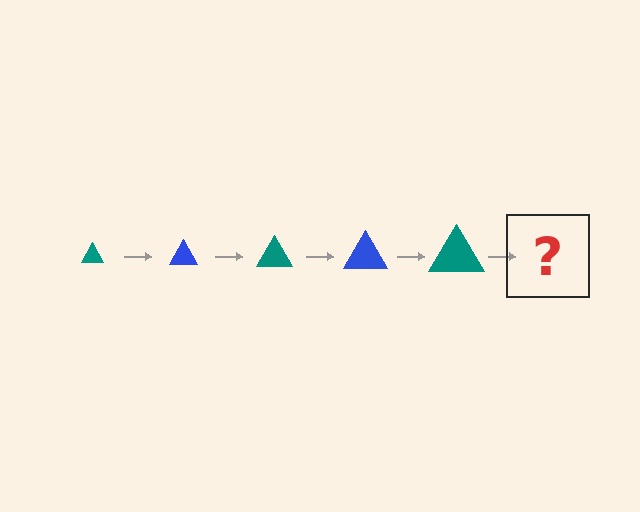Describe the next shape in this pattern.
It should be a blue triangle, larger than the previous one.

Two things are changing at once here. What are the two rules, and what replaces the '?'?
The two rules are that the triangle grows larger each step and the color cycles through teal and blue. The '?' should be a blue triangle, larger than the previous one.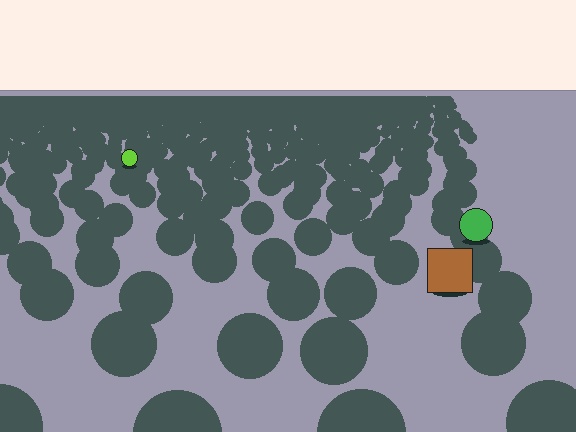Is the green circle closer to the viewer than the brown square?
No. The brown square is closer — you can tell from the texture gradient: the ground texture is coarser near it.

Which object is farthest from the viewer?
The lime circle is farthest from the viewer. It appears smaller and the ground texture around it is denser.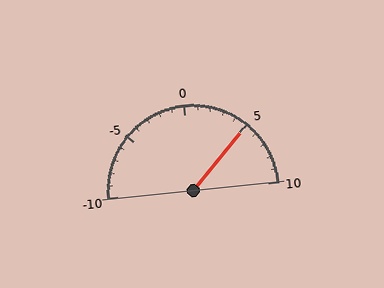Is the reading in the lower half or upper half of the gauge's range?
The reading is in the upper half of the range (-10 to 10).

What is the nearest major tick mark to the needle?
The nearest major tick mark is 5.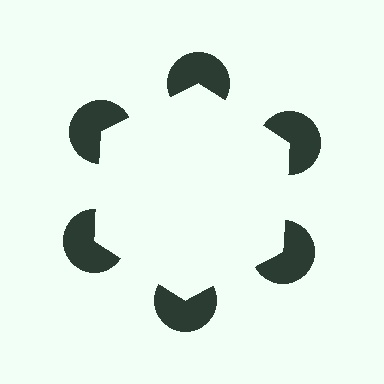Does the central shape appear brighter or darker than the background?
It typically appears slightly brighter than the background, even though no actual brightness change is drawn.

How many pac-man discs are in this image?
There are 6 — one at each vertex of the illusory hexagon.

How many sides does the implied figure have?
6 sides.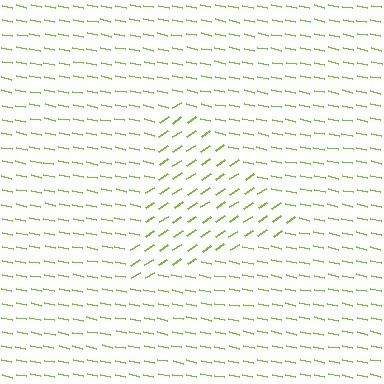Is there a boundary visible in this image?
Yes, there is a texture boundary formed by a change in line orientation.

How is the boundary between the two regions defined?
The boundary is defined purely by a change in line orientation (approximately 45 degrees difference). All lines are the same color and thickness.